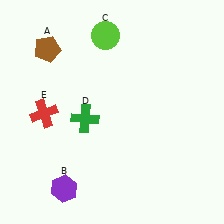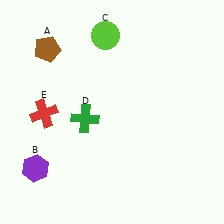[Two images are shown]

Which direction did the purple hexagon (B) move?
The purple hexagon (B) moved left.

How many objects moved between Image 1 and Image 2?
1 object moved between the two images.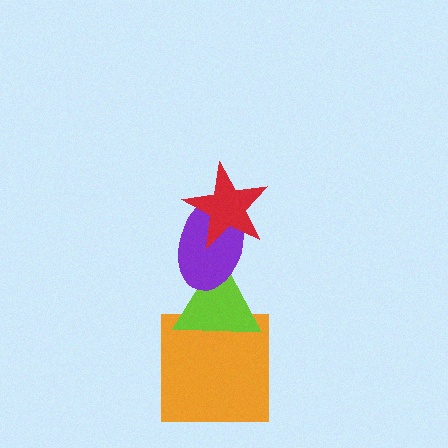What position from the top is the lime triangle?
The lime triangle is 3rd from the top.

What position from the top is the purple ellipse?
The purple ellipse is 2nd from the top.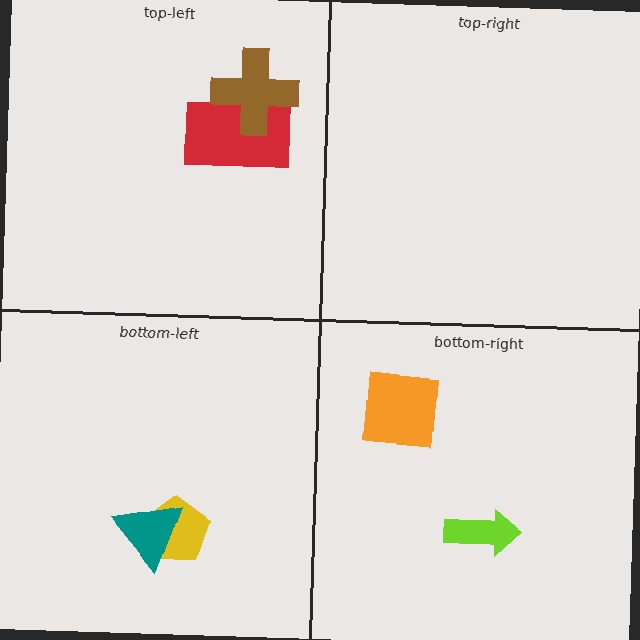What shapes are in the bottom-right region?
The lime arrow, the orange square.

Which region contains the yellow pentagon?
The bottom-left region.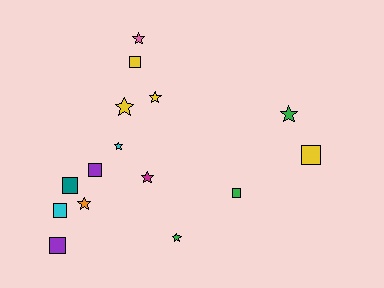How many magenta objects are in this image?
There is 1 magenta object.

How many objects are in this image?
There are 15 objects.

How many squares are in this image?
There are 7 squares.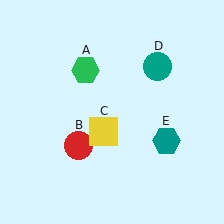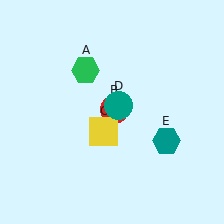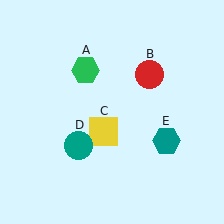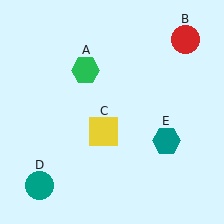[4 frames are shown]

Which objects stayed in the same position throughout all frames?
Green hexagon (object A) and yellow square (object C) and teal hexagon (object E) remained stationary.